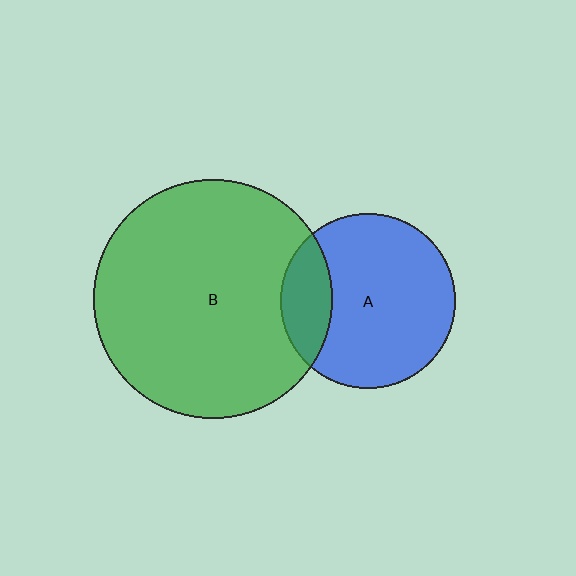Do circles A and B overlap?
Yes.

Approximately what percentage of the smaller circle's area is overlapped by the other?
Approximately 20%.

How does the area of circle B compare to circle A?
Approximately 1.9 times.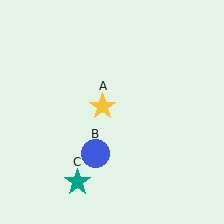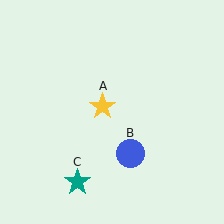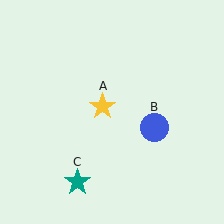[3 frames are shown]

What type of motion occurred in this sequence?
The blue circle (object B) rotated counterclockwise around the center of the scene.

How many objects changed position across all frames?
1 object changed position: blue circle (object B).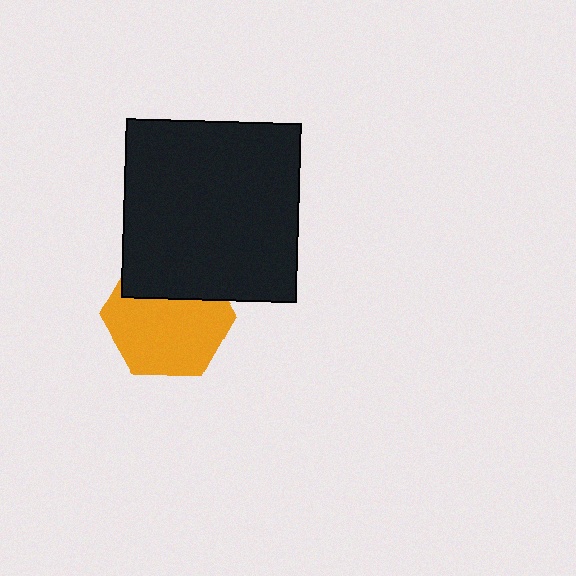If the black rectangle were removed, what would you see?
You would see the complete orange hexagon.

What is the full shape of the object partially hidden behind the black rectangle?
The partially hidden object is an orange hexagon.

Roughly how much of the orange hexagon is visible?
Most of it is visible (roughly 67%).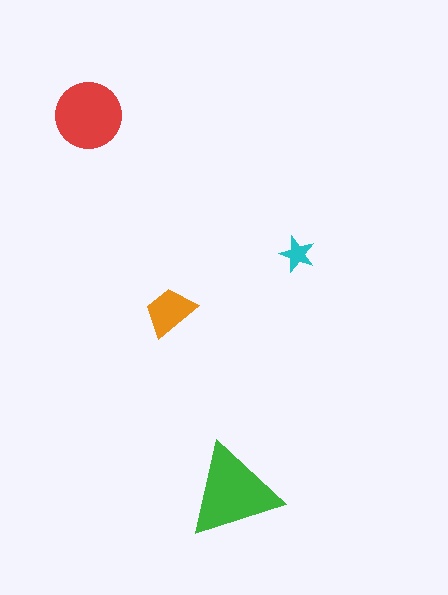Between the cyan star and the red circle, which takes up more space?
The red circle.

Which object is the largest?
The green triangle.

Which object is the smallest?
The cyan star.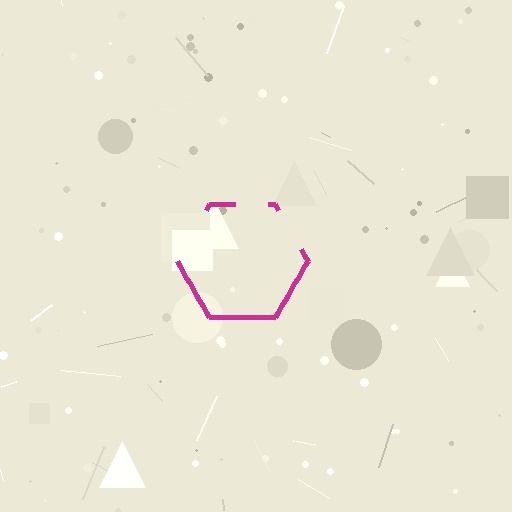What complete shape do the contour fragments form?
The contour fragments form a hexagon.